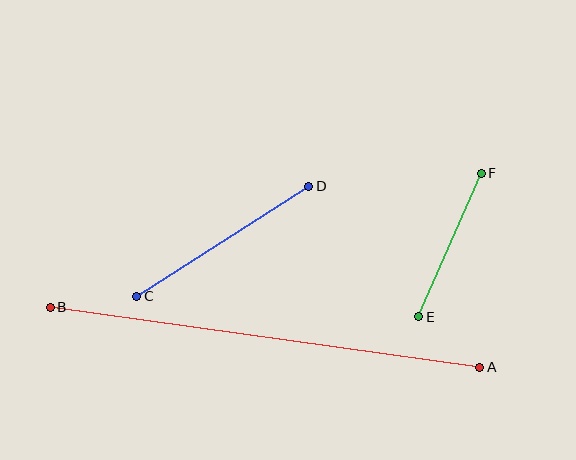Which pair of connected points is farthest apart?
Points A and B are farthest apart.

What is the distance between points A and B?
The distance is approximately 433 pixels.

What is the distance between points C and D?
The distance is approximately 204 pixels.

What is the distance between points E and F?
The distance is approximately 156 pixels.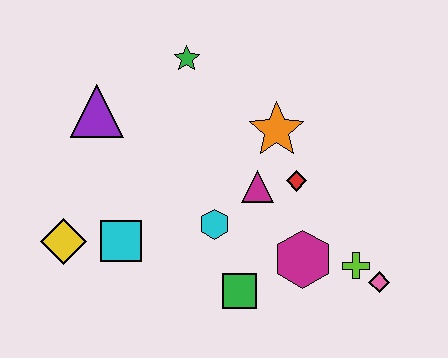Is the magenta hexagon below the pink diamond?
No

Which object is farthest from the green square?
The green star is farthest from the green square.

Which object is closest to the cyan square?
The yellow diamond is closest to the cyan square.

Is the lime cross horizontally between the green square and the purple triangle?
No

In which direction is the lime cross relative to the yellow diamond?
The lime cross is to the right of the yellow diamond.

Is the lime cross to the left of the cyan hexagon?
No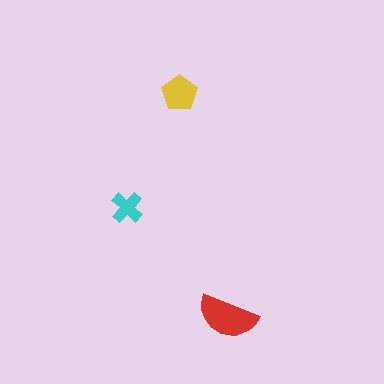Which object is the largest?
The red semicircle.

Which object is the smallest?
The cyan cross.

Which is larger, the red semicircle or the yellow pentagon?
The red semicircle.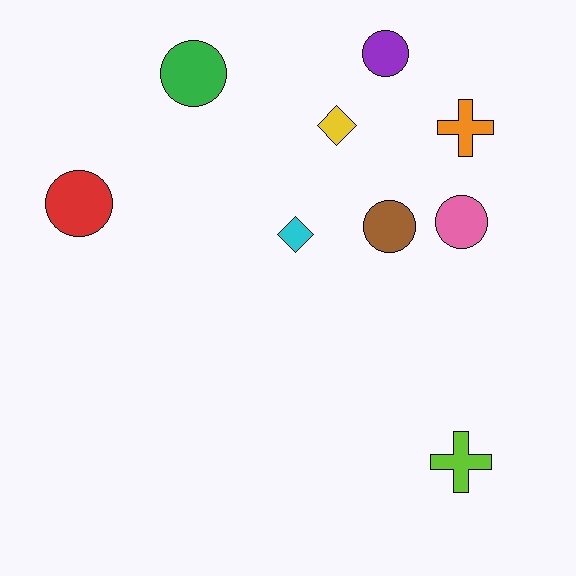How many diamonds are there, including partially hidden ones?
There are 2 diamonds.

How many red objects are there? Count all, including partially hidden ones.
There is 1 red object.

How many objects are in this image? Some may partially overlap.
There are 9 objects.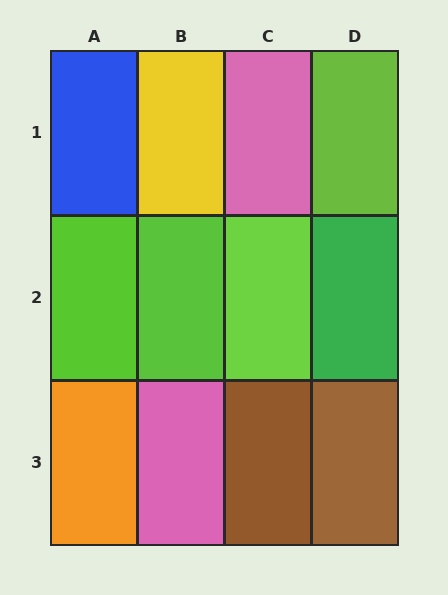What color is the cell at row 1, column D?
Lime.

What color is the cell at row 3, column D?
Brown.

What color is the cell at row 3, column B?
Pink.